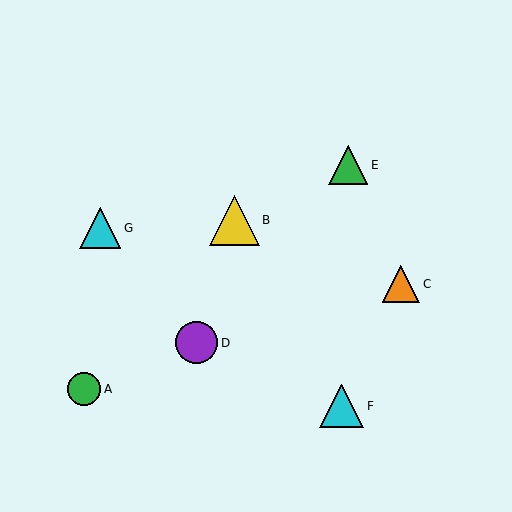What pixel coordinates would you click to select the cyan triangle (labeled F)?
Click at (342, 406) to select the cyan triangle F.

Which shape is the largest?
The yellow triangle (labeled B) is the largest.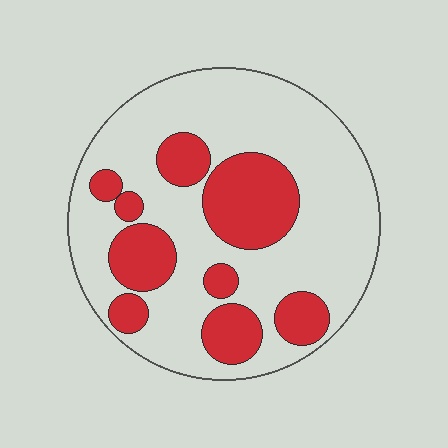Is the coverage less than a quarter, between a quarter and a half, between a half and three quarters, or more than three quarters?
Between a quarter and a half.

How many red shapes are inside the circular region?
9.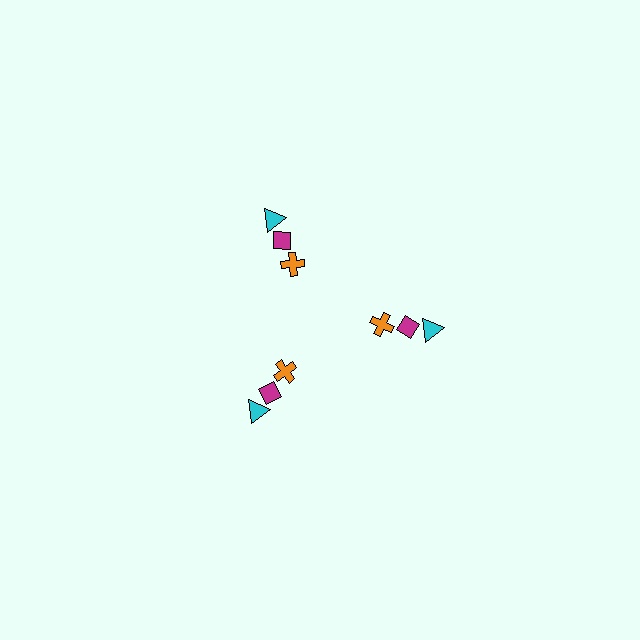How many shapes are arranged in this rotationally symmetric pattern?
There are 9 shapes, arranged in 3 groups of 3.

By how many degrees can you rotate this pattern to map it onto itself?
The pattern maps onto itself every 120 degrees of rotation.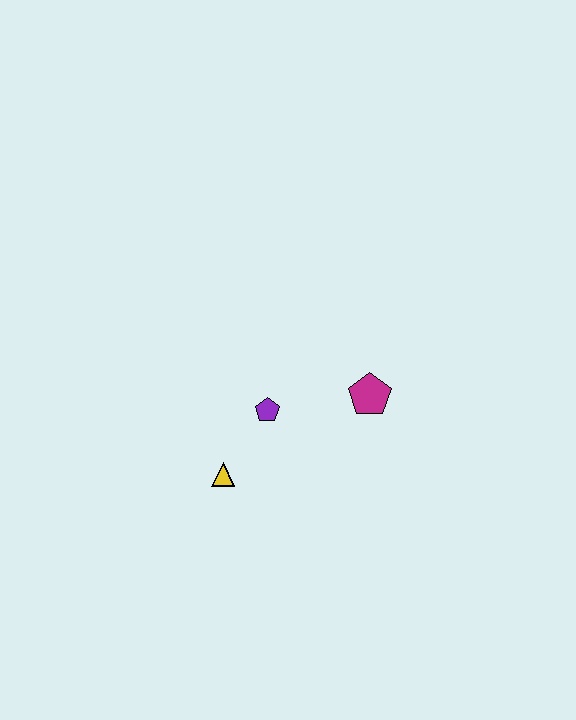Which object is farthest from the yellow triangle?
The magenta pentagon is farthest from the yellow triangle.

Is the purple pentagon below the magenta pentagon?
Yes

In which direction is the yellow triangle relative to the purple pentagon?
The yellow triangle is below the purple pentagon.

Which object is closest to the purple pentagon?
The yellow triangle is closest to the purple pentagon.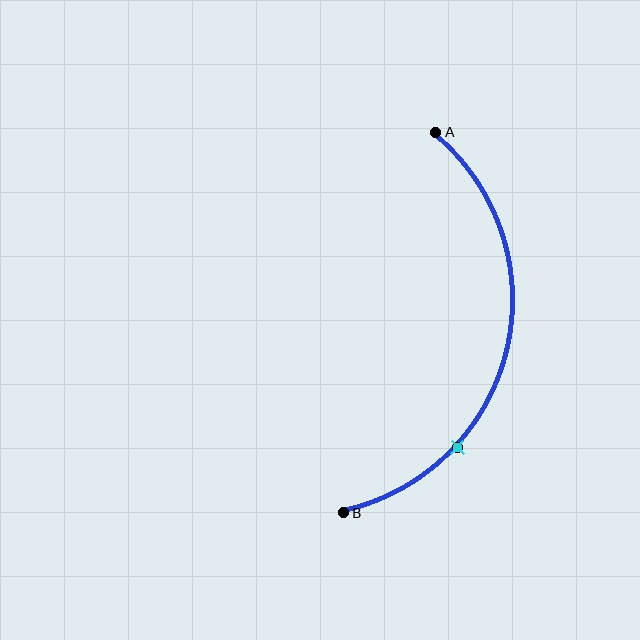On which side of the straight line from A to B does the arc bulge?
The arc bulges to the right of the straight line connecting A and B.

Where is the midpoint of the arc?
The arc midpoint is the point on the curve farthest from the straight line joining A and B. It sits to the right of that line.